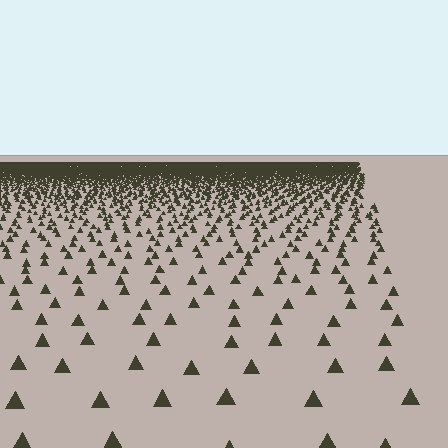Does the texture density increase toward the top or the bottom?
Density increases toward the top.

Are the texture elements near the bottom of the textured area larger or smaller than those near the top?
Larger. Near the bottom, elements are closer to the viewer and appear at a bigger on-screen size.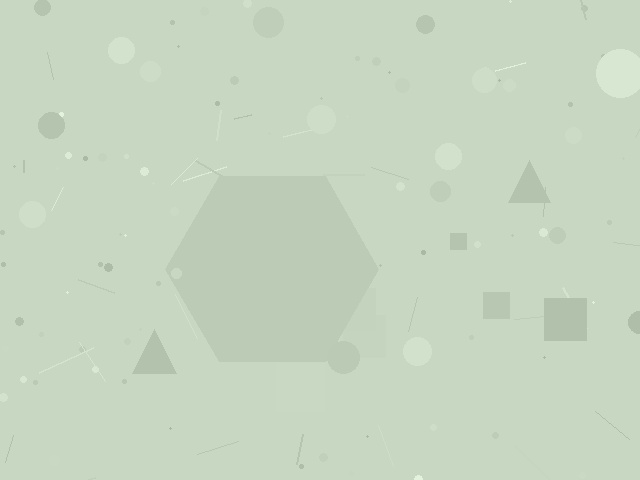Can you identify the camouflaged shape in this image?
The camouflaged shape is a hexagon.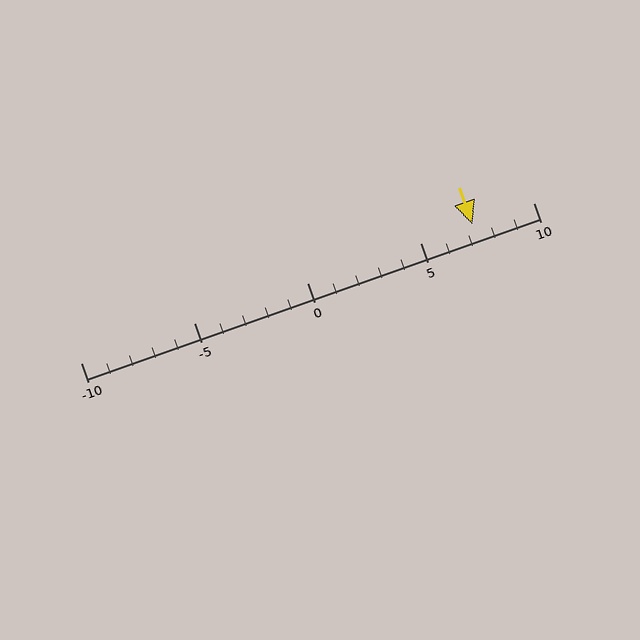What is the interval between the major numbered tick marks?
The major tick marks are spaced 5 units apart.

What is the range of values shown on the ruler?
The ruler shows values from -10 to 10.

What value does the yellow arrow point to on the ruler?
The yellow arrow points to approximately 7.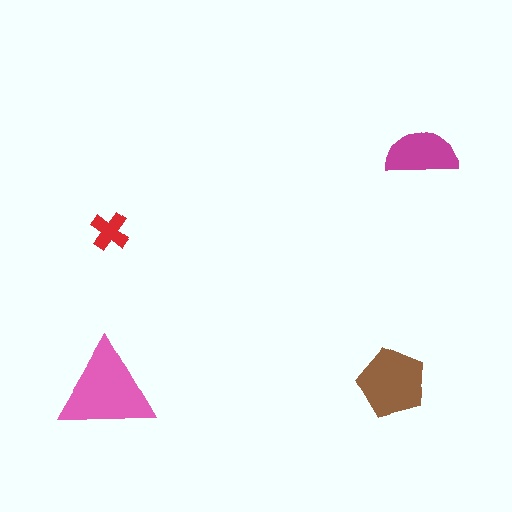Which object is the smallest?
The red cross.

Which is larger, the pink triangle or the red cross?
The pink triangle.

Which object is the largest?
The pink triangle.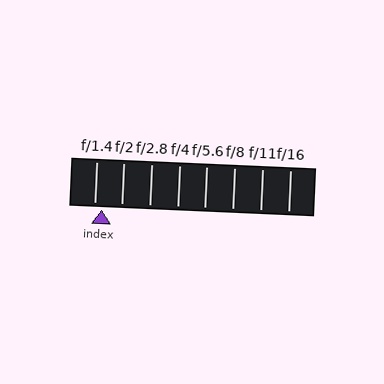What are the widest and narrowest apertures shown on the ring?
The widest aperture shown is f/1.4 and the narrowest is f/16.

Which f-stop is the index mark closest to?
The index mark is closest to f/1.4.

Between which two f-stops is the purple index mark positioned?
The index mark is between f/1.4 and f/2.